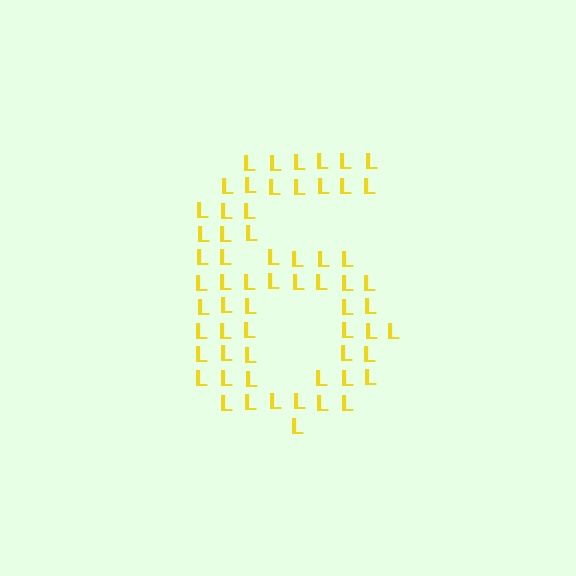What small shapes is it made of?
It is made of small letter L's.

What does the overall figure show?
The overall figure shows the digit 6.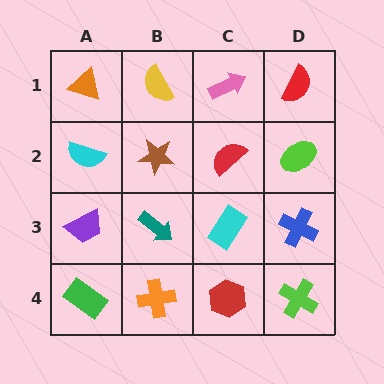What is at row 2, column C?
A red semicircle.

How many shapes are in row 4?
4 shapes.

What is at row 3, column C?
A cyan rectangle.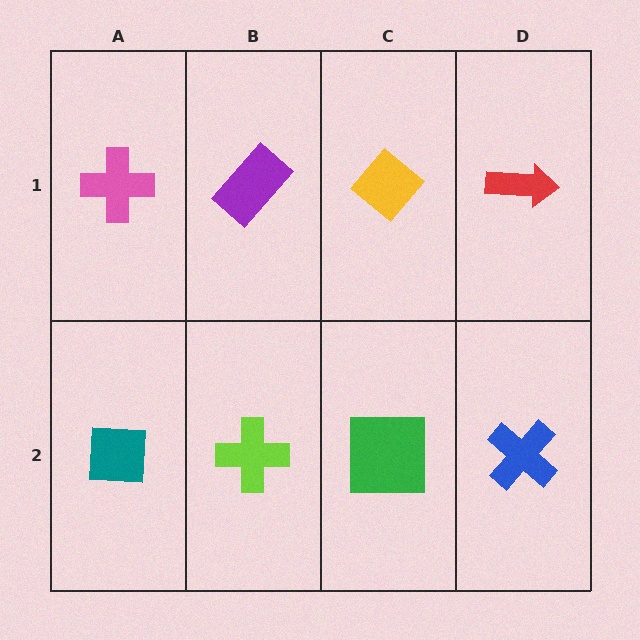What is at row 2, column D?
A blue cross.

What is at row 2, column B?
A lime cross.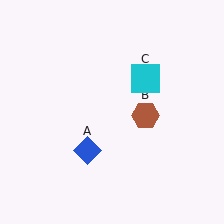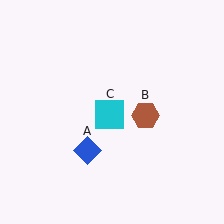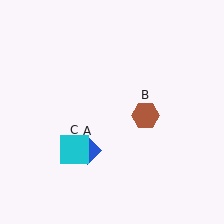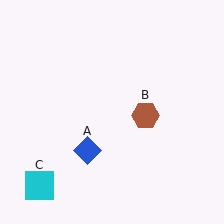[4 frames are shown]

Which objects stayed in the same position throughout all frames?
Blue diamond (object A) and brown hexagon (object B) remained stationary.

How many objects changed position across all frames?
1 object changed position: cyan square (object C).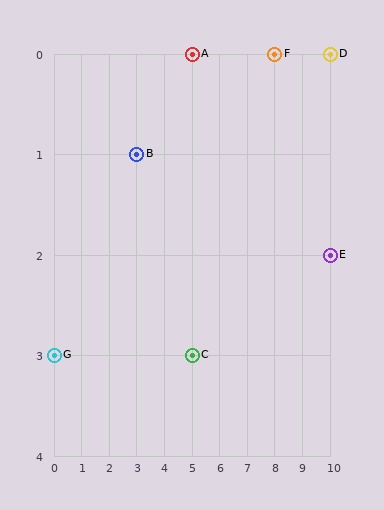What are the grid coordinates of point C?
Point C is at grid coordinates (5, 3).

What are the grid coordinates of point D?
Point D is at grid coordinates (10, 0).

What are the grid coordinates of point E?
Point E is at grid coordinates (10, 2).